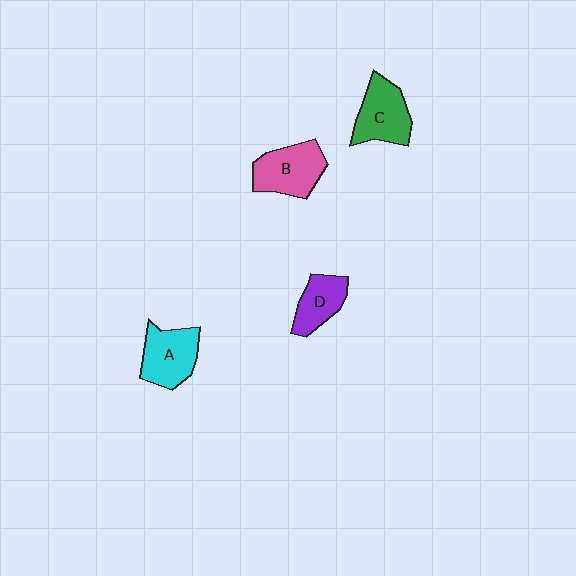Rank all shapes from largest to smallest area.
From largest to smallest: B (pink), C (green), A (cyan), D (purple).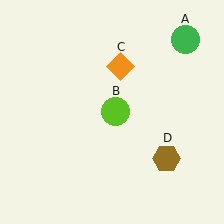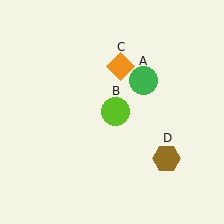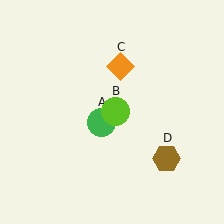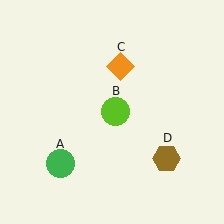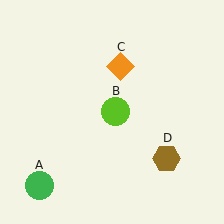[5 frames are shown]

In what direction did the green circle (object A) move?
The green circle (object A) moved down and to the left.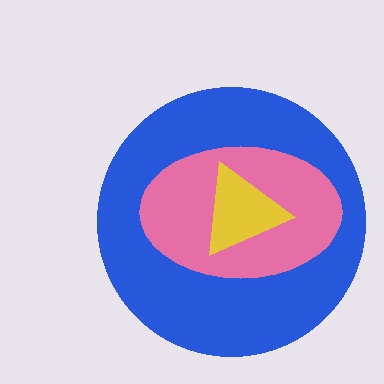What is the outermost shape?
The blue circle.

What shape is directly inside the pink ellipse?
The yellow triangle.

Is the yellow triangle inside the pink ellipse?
Yes.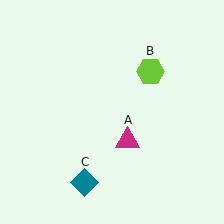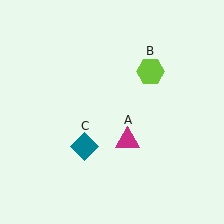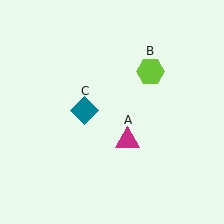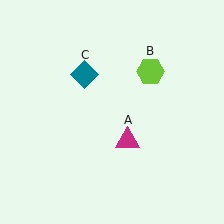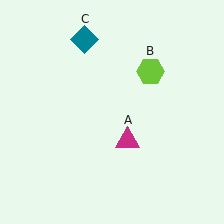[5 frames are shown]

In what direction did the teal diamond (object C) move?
The teal diamond (object C) moved up.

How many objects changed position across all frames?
1 object changed position: teal diamond (object C).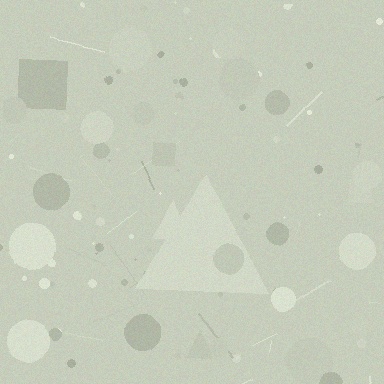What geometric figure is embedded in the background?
A triangle is embedded in the background.